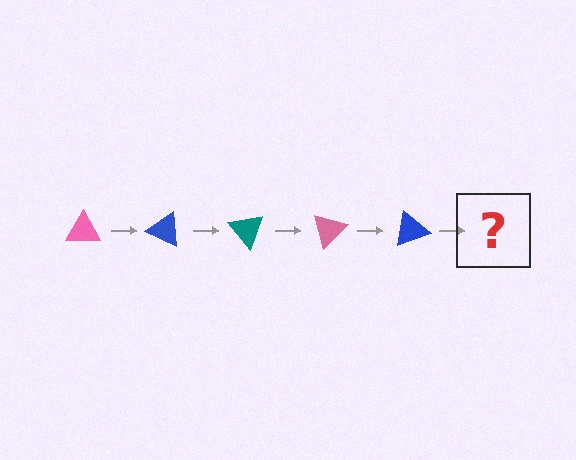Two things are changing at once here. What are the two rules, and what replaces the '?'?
The two rules are that it rotates 25 degrees each step and the color cycles through pink, blue, and teal. The '?' should be a teal triangle, rotated 125 degrees from the start.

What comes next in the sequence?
The next element should be a teal triangle, rotated 125 degrees from the start.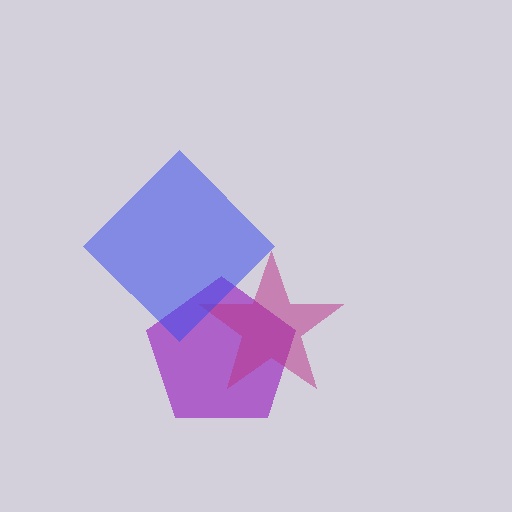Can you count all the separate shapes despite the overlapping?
Yes, there are 3 separate shapes.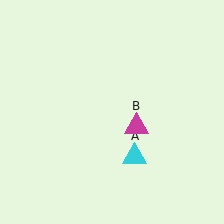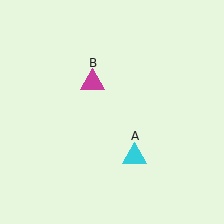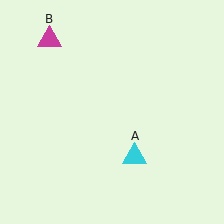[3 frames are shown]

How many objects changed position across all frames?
1 object changed position: magenta triangle (object B).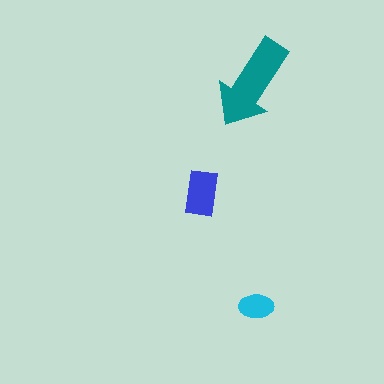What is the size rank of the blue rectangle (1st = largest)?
2nd.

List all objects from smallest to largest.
The cyan ellipse, the blue rectangle, the teal arrow.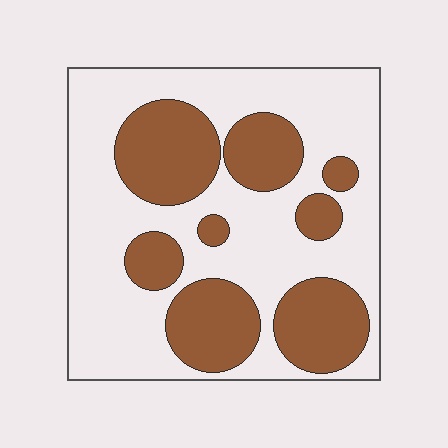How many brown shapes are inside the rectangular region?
8.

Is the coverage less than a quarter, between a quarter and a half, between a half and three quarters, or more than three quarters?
Between a quarter and a half.